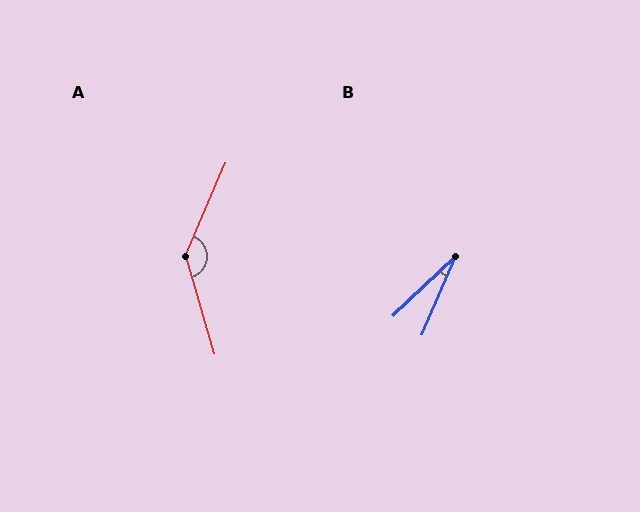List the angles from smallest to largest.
B (23°), A (140°).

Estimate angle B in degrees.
Approximately 23 degrees.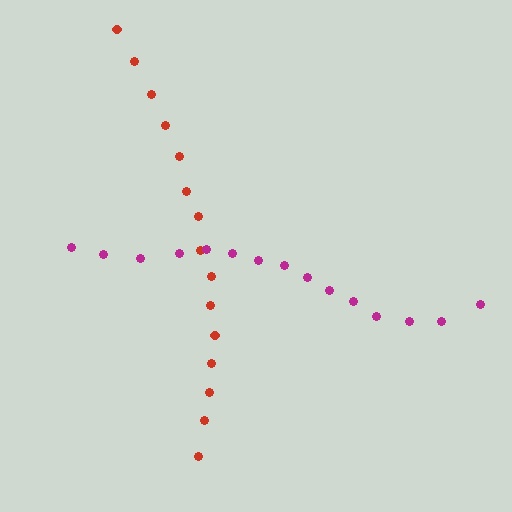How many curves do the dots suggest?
There are 2 distinct paths.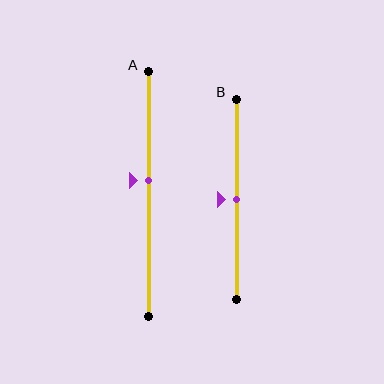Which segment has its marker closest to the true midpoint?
Segment B has its marker closest to the true midpoint.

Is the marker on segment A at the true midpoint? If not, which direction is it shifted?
No, the marker on segment A is shifted upward by about 6% of the segment length.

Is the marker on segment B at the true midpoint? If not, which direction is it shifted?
Yes, the marker on segment B is at the true midpoint.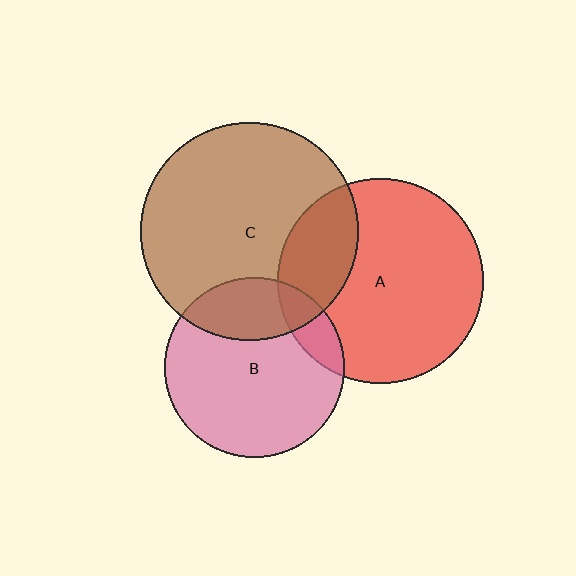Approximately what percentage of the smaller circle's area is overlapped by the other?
Approximately 15%.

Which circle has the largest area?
Circle C (brown).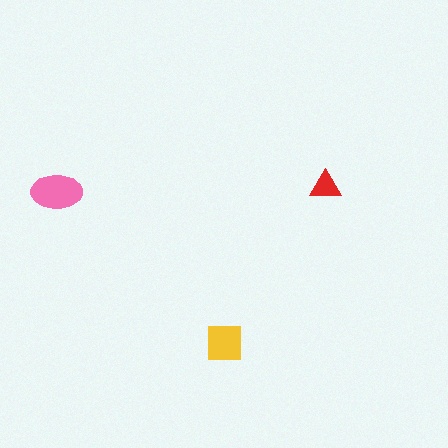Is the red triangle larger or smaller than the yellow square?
Smaller.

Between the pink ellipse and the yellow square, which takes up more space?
The pink ellipse.